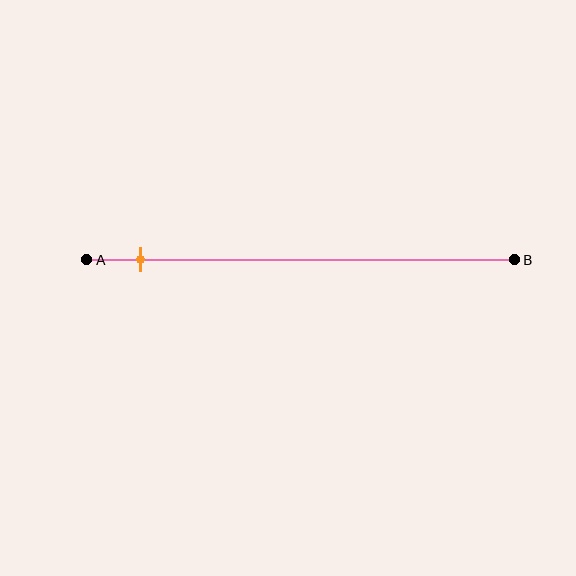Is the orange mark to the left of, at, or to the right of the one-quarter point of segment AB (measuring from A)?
The orange mark is to the left of the one-quarter point of segment AB.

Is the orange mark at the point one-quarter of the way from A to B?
No, the mark is at about 15% from A, not at the 25% one-quarter point.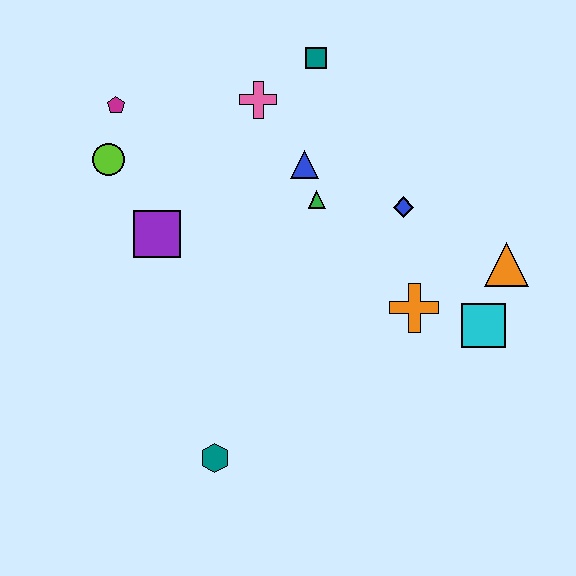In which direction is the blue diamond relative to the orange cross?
The blue diamond is above the orange cross.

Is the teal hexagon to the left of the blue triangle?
Yes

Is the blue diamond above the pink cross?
No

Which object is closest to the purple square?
The lime circle is closest to the purple square.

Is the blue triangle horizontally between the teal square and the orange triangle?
No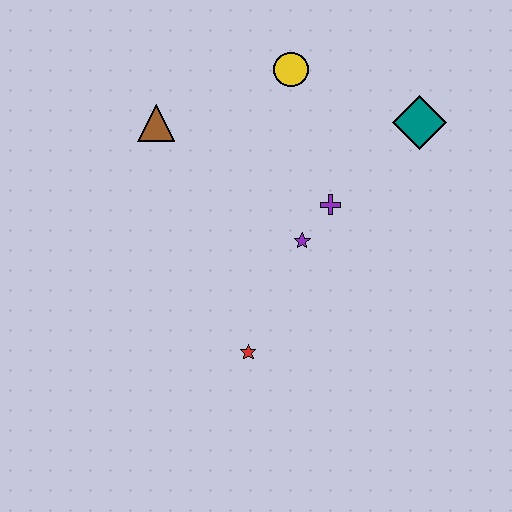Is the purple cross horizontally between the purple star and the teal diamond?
Yes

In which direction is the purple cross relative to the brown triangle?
The purple cross is to the right of the brown triangle.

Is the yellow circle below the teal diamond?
No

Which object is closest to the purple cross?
The purple star is closest to the purple cross.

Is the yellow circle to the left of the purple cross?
Yes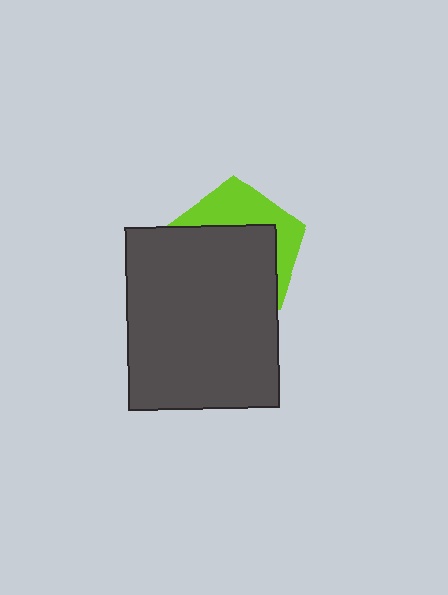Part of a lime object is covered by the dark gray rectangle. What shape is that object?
It is a pentagon.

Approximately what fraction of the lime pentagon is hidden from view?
Roughly 63% of the lime pentagon is hidden behind the dark gray rectangle.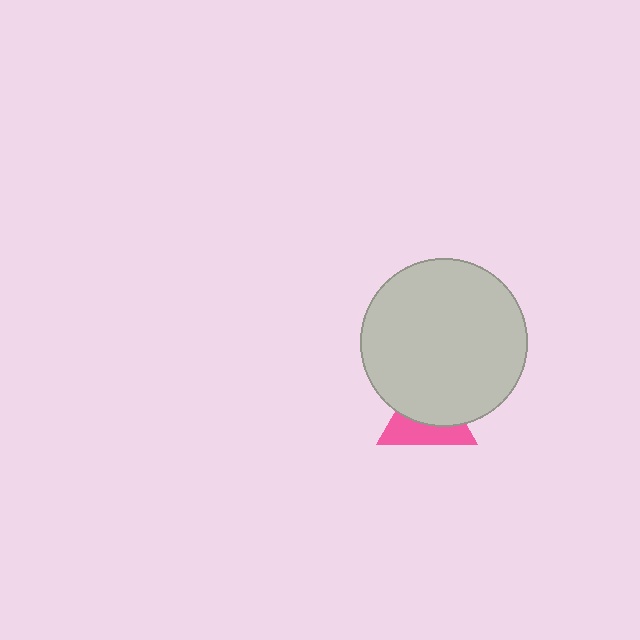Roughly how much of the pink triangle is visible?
A small part of it is visible (roughly 44%).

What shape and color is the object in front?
The object in front is a light gray circle.